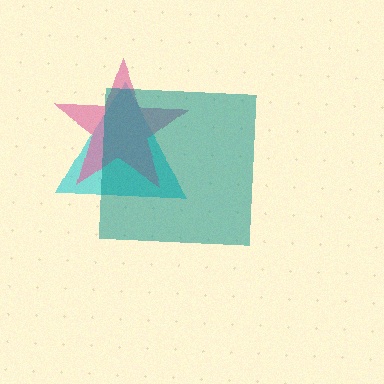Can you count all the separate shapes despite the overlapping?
Yes, there are 3 separate shapes.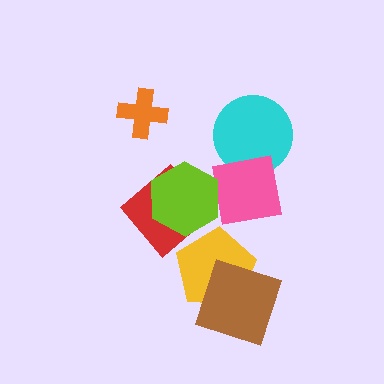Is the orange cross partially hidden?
No, no other shape covers it.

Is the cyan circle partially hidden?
Yes, it is partially covered by another shape.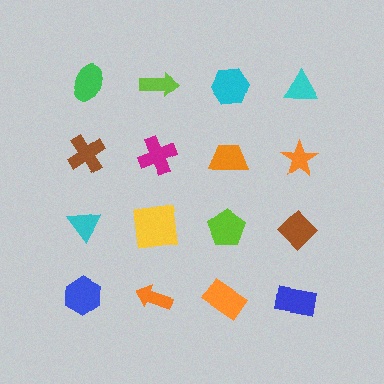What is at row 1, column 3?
A cyan hexagon.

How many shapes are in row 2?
4 shapes.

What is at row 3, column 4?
A brown diamond.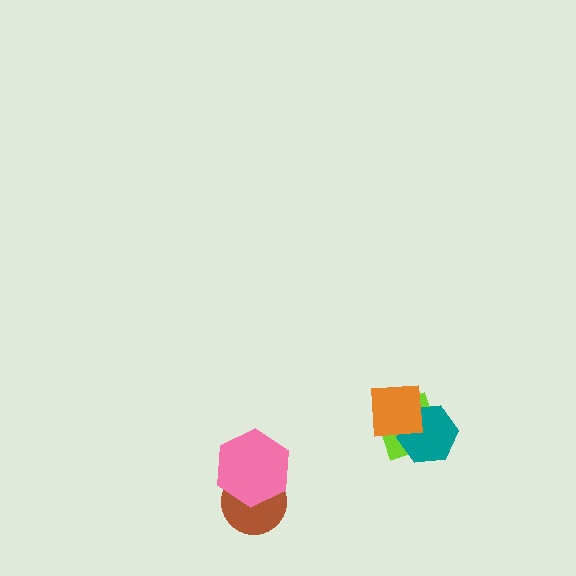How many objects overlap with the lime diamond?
2 objects overlap with the lime diamond.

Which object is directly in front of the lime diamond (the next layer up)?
The teal hexagon is directly in front of the lime diamond.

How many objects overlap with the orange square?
2 objects overlap with the orange square.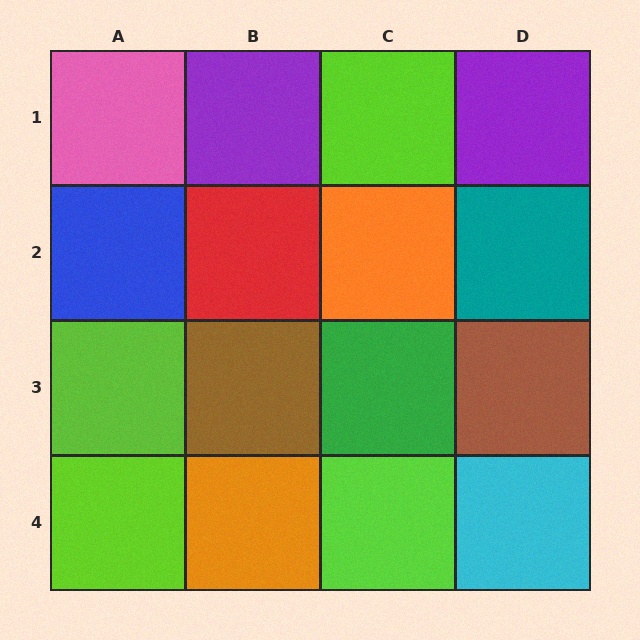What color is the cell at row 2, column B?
Red.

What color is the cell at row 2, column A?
Blue.